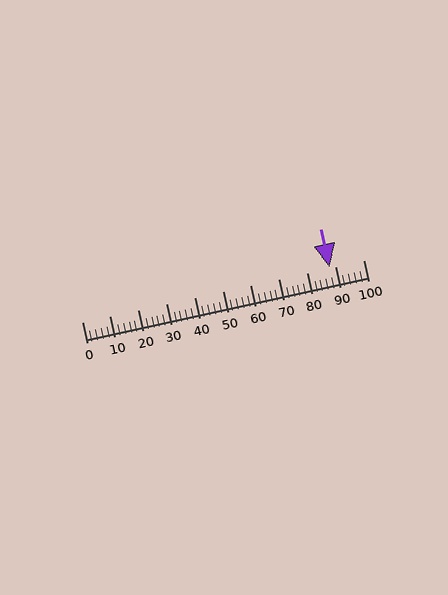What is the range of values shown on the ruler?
The ruler shows values from 0 to 100.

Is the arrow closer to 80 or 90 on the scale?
The arrow is closer to 90.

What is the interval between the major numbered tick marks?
The major tick marks are spaced 10 units apart.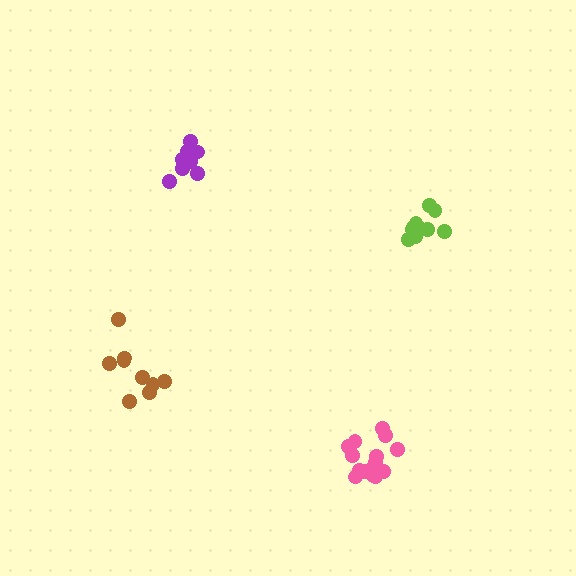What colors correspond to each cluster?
The clusters are colored: pink, purple, lime, brown.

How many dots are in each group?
Group 1: 15 dots, Group 2: 10 dots, Group 3: 10 dots, Group 4: 9 dots (44 total).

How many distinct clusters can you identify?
There are 4 distinct clusters.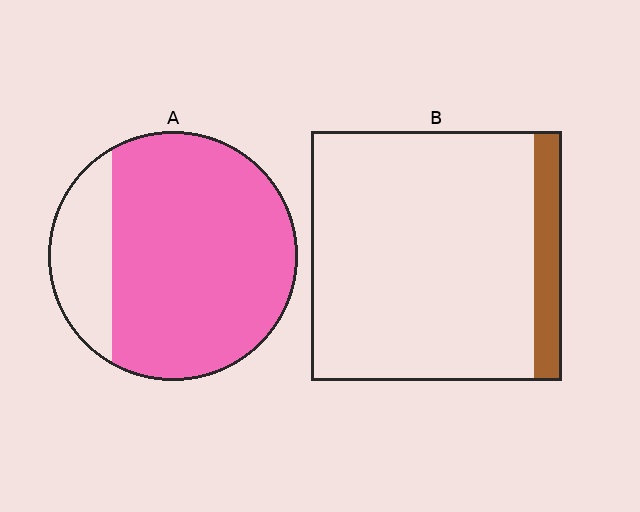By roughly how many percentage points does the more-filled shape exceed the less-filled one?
By roughly 70 percentage points (A over B).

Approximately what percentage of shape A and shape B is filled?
A is approximately 80% and B is approximately 10%.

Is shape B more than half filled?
No.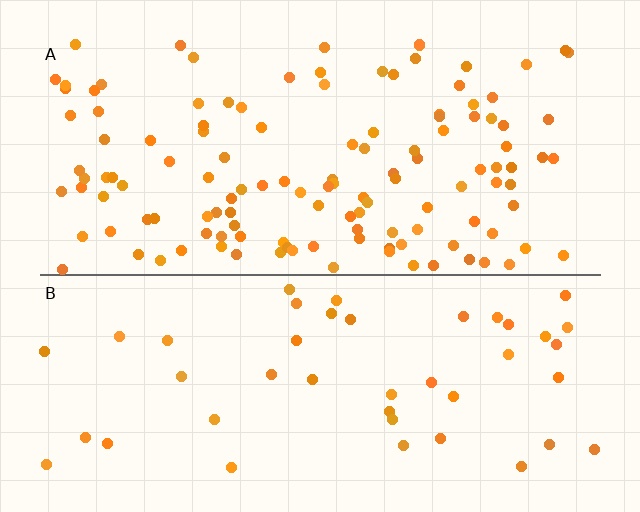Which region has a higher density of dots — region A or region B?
A (the top).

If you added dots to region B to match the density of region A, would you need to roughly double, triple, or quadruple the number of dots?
Approximately triple.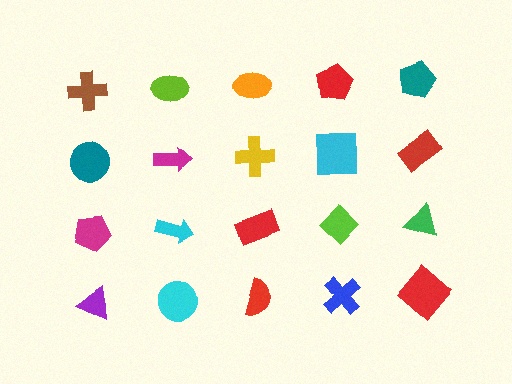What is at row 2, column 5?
A red rectangle.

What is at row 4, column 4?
A blue cross.